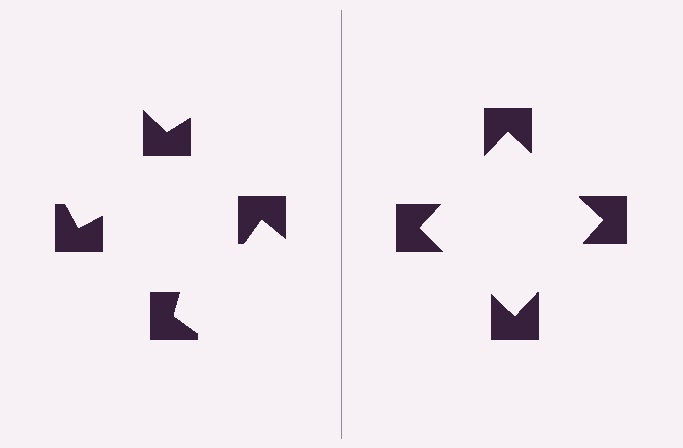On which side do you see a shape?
An illusory square appears on the right side. On the left side the wedge cuts are rotated, so no coherent shape forms.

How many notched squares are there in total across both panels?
8 — 4 on each side.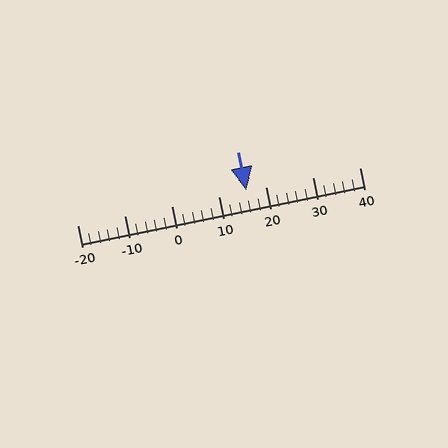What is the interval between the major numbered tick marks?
The major tick marks are spaced 10 units apart.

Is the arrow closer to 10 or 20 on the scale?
The arrow is closer to 20.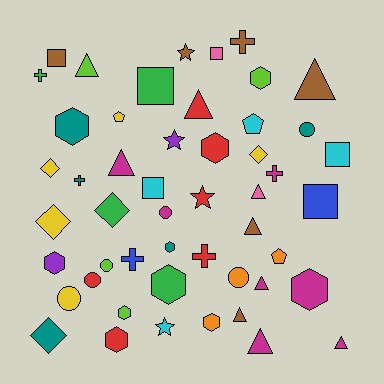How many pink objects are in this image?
There are 2 pink objects.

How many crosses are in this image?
There are 6 crosses.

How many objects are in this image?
There are 50 objects.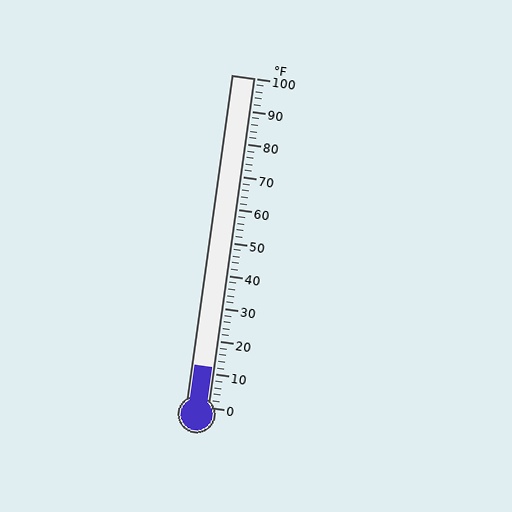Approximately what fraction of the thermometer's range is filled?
The thermometer is filled to approximately 10% of its range.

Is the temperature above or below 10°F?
The temperature is above 10°F.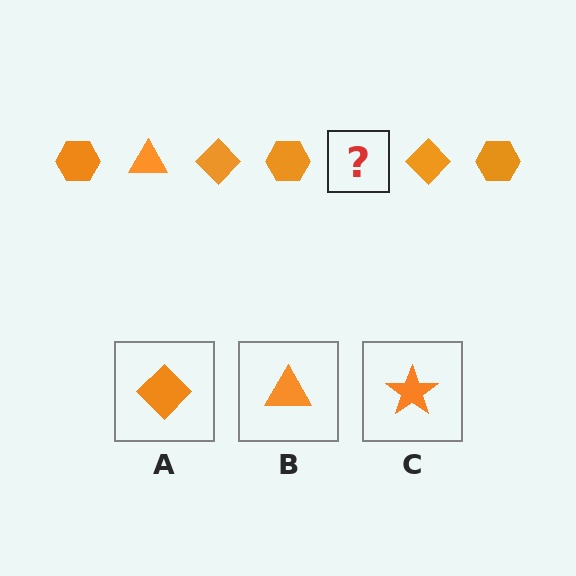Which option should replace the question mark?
Option B.